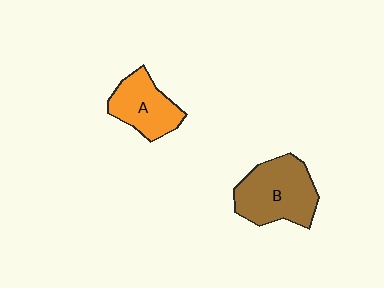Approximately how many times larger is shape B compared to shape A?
Approximately 1.4 times.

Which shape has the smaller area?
Shape A (orange).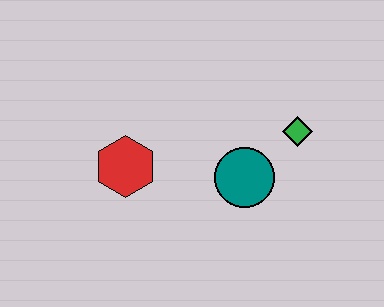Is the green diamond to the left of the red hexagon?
No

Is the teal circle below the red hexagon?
Yes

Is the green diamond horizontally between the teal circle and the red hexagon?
No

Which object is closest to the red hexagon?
The teal circle is closest to the red hexagon.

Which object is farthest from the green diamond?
The red hexagon is farthest from the green diamond.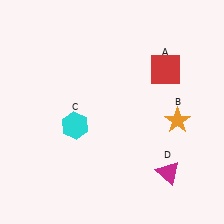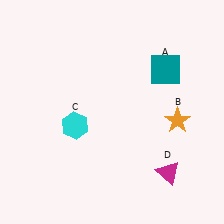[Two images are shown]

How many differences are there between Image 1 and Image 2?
There is 1 difference between the two images.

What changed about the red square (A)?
In Image 1, A is red. In Image 2, it changed to teal.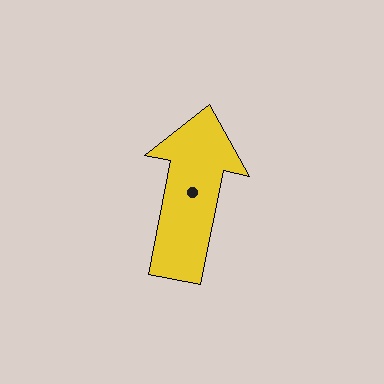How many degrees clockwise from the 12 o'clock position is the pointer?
Approximately 11 degrees.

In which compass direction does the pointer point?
North.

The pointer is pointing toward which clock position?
Roughly 12 o'clock.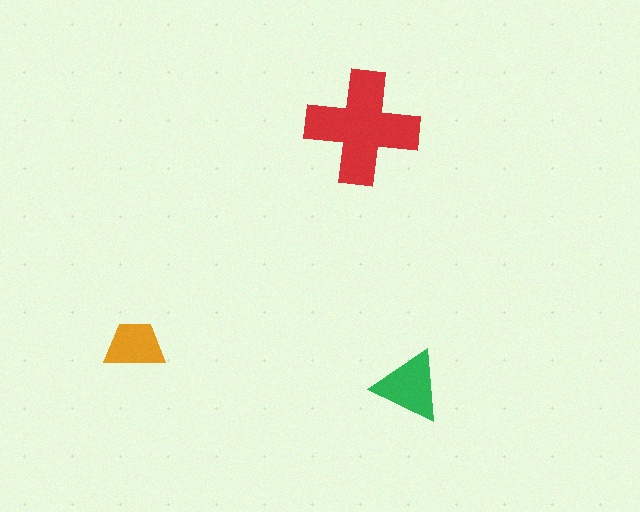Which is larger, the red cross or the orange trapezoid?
The red cross.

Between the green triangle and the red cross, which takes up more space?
The red cross.